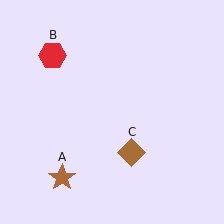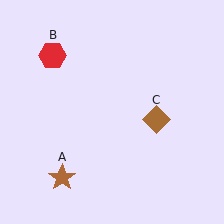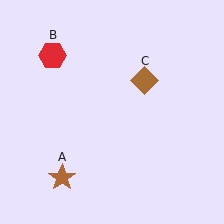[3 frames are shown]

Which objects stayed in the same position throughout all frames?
Brown star (object A) and red hexagon (object B) remained stationary.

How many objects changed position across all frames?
1 object changed position: brown diamond (object C).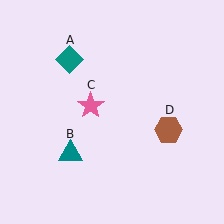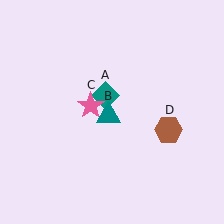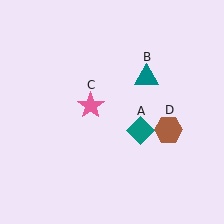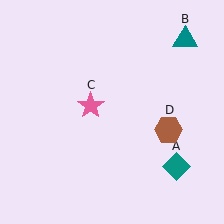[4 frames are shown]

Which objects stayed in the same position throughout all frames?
Pink star (object C) and brown hexagon (object D) remained stationary.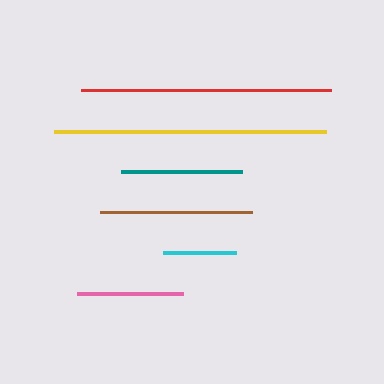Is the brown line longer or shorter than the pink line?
The brown line is longer than the pink line.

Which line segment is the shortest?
The cyan line is the shortest at approximately 73 pixels.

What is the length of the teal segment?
The teal segment is approximately 121 pixels long.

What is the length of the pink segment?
The pink segment is approximately 106 pixels long.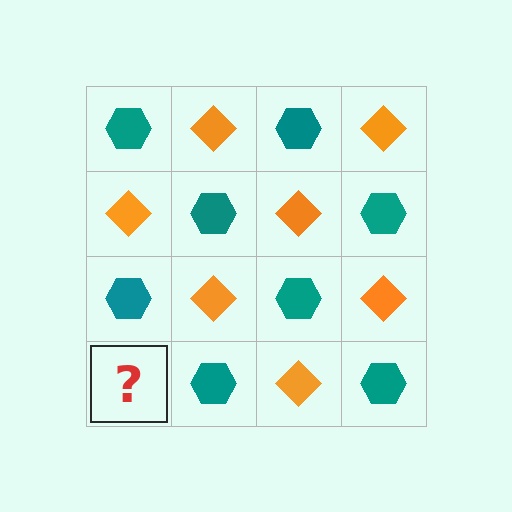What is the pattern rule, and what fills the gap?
The rule is that it alternates teal hexagon and orange diamond in a checkerboard pattern. The gap should be filled with an orange diamond.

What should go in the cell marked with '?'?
The missing cell should contain an orange diamond.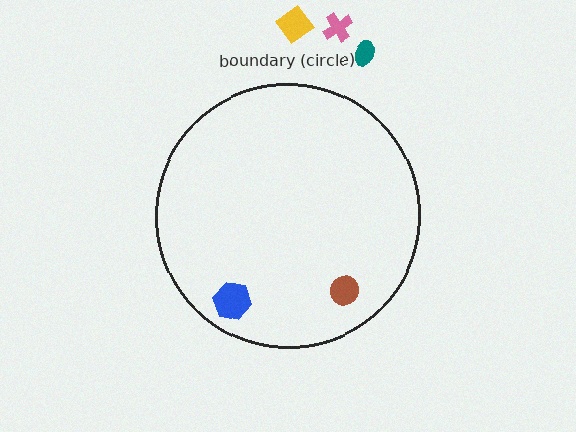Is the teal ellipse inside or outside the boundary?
Outside.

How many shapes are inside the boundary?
2 inside, 3 outside.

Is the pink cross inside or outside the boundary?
Outside.